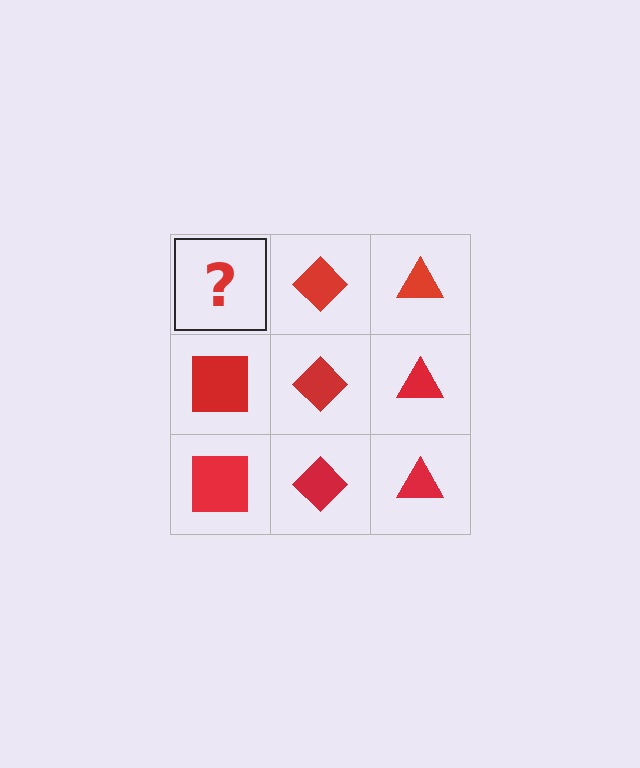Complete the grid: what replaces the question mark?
The question mark should be replaced with a red square.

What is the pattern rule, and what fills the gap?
The rule is that each column has a consistent shape. The gap should be filled with a red square.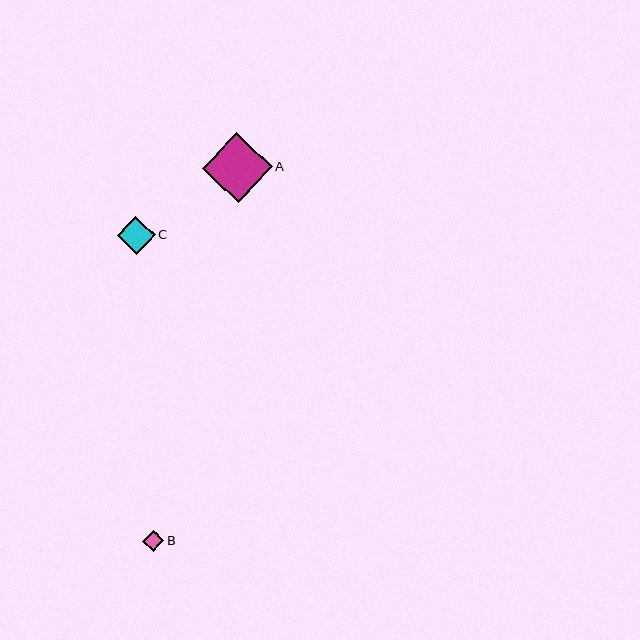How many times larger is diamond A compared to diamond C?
Diamond A is approximately 1.8 times the size of diamond C.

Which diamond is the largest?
Diamond A is the largest with a size of approximately 70 pixels.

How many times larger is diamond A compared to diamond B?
Diamond A is approximately 3.3 times the size of diamond B.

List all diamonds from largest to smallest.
From largest to smallest: A, C, B.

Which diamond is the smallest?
Diamond B is the smallest with a size of approximately 21 pixels.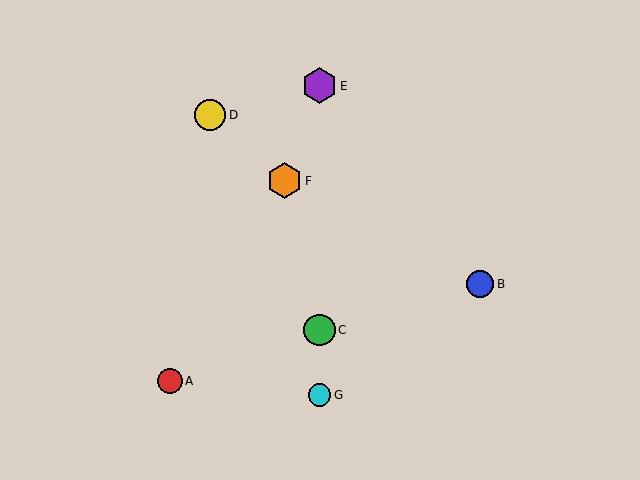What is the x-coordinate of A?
Object A is at x≈170.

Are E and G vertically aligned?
Yes, both are at x≈320.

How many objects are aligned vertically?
3 objects (C, E, G) are aligned vertically.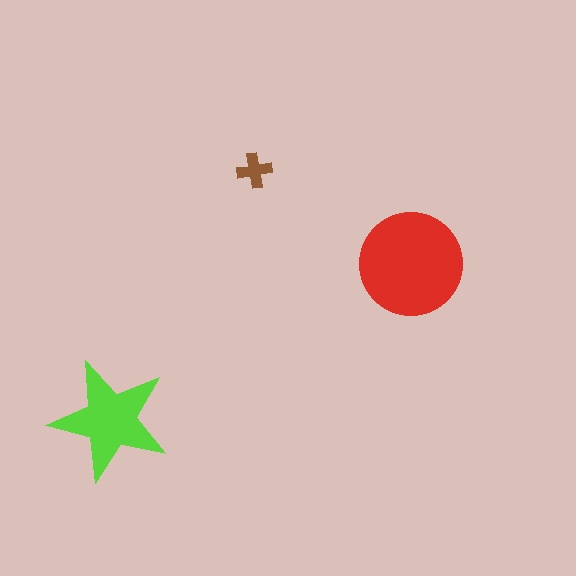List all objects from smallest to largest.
The brown cross, the lime star, the red circle.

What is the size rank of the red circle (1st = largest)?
1st.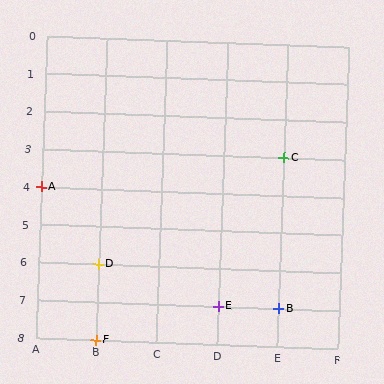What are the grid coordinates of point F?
Point F is at grid coordinates (B, 8).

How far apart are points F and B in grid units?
Points F and B are 3 columns and 1 row apart (about 3.2 grid units diagonally).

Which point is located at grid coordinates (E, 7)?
Point B is at (E, 7).